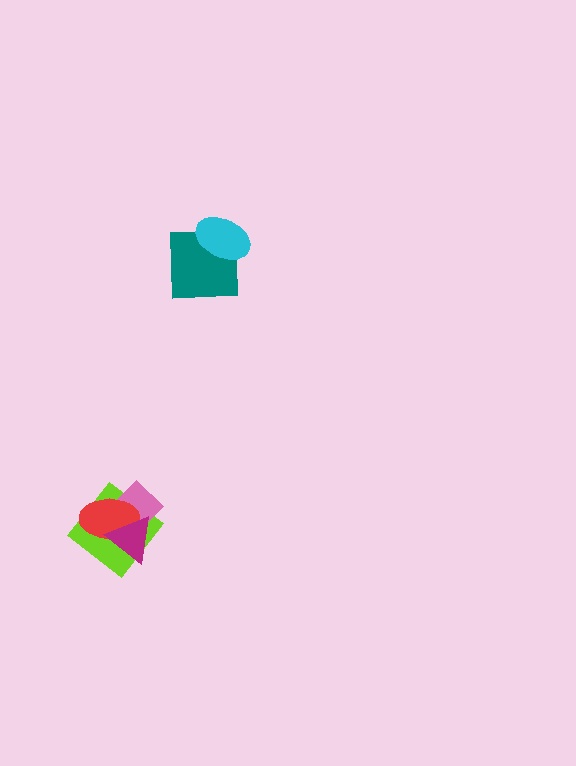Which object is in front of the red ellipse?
The magenta triangle is in front of the red ellipse.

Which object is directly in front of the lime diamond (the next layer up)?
The pink diamond is directly in front of the lime diamond.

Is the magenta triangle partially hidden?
No, no other shape covers it.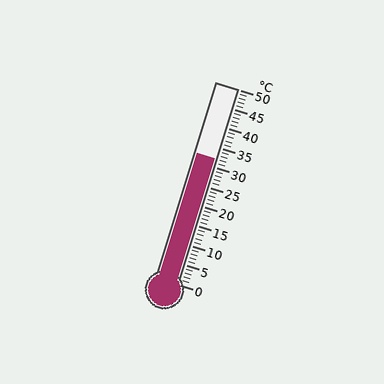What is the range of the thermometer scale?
The thermometer scale ranges from 0°C to 50°C.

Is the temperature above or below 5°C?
The temperature is above 5°C.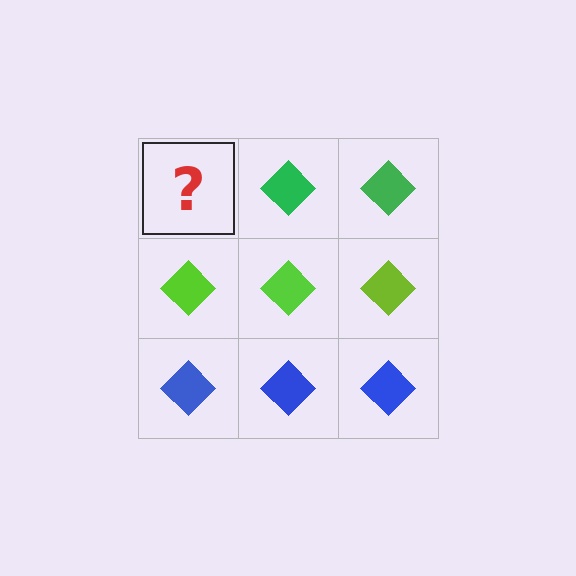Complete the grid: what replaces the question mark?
The question mark should be replaced with a green diamond.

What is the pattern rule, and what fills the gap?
The rule is that each row has a consistent color. The gap should be filled with a green diamond.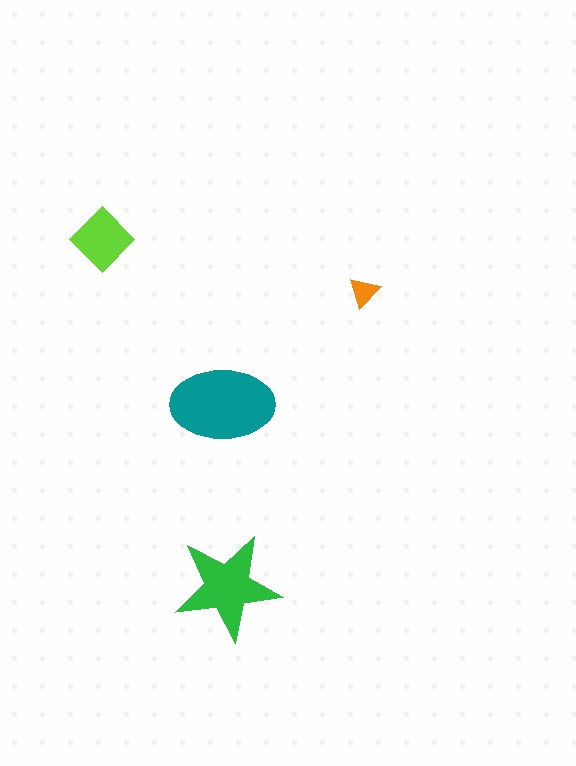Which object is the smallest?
The orange triangle.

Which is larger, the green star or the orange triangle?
The green star.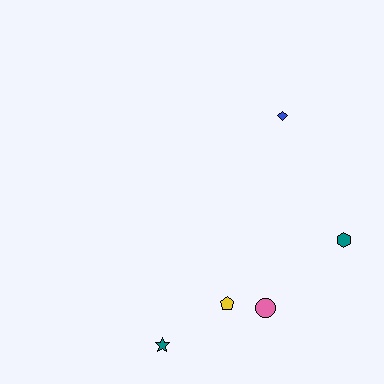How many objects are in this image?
There are 5 objects.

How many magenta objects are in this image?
There are no magenta objects.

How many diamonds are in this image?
There is 1 diamond.